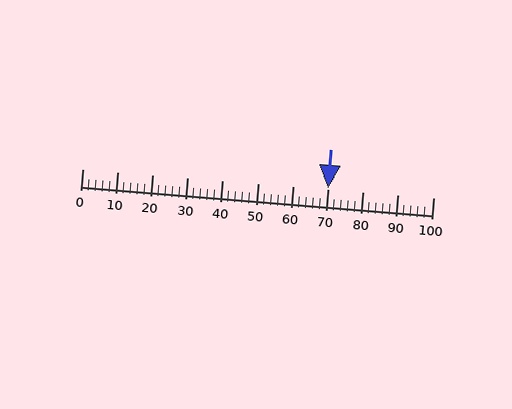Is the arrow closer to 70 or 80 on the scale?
The arrow is closer to 70.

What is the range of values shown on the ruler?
The ruler shows values from 0 to 100.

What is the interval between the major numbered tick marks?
The major tick marks are spaced 10 units apart.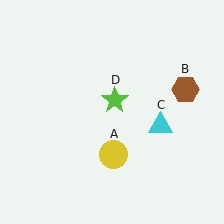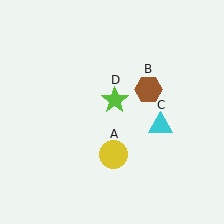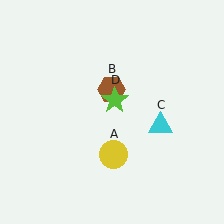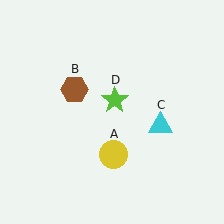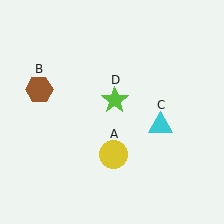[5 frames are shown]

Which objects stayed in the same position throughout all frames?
Yellow circle (object A) and cyan triangle (object C) and lime star (object D) remained stationary.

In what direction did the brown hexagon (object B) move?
The brown hexagon (object B) moved left.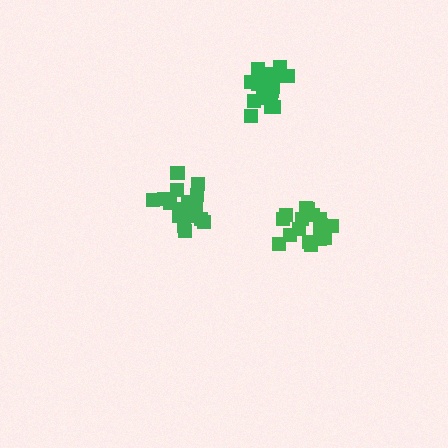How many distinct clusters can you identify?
There are 3 distinct clusters.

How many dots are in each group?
Group 1: 18 dots, Group 2: 20 dots, Group 3: 16 dots (54 total).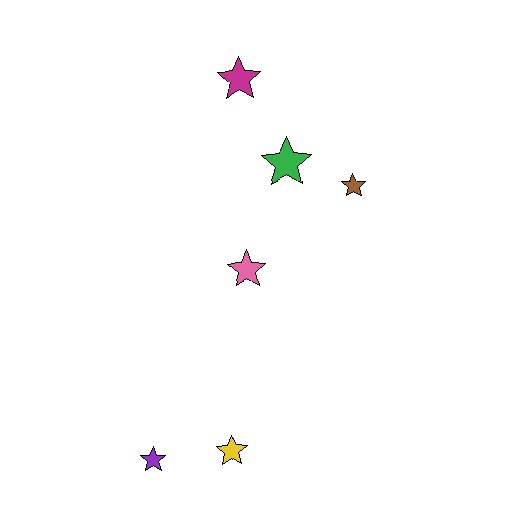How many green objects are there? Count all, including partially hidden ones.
There is 1 green object.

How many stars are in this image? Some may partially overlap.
There are 6 stars.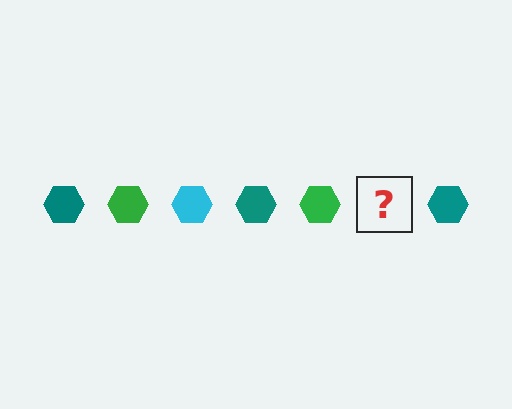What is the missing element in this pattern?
The missing element is a cyan hexagon.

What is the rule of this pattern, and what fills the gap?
The rule is that the pattern cycles through teal, green, cyan hexagons. The gap should be filled with a cyan hexagon.